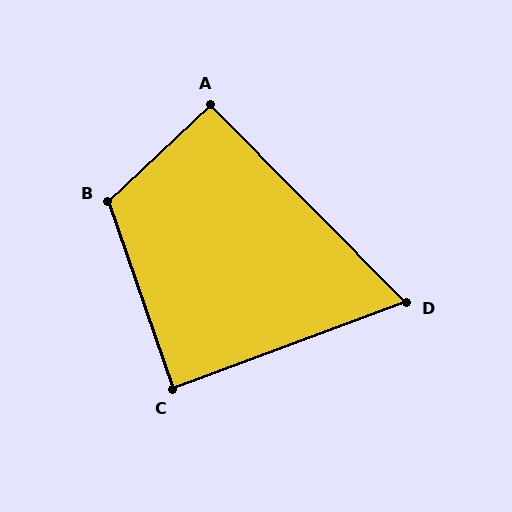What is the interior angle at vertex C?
Approximately 88 degrees (approximately right).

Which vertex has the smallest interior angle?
D, at approximately 66 degrees.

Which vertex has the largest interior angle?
B, at approximately 114 degrees.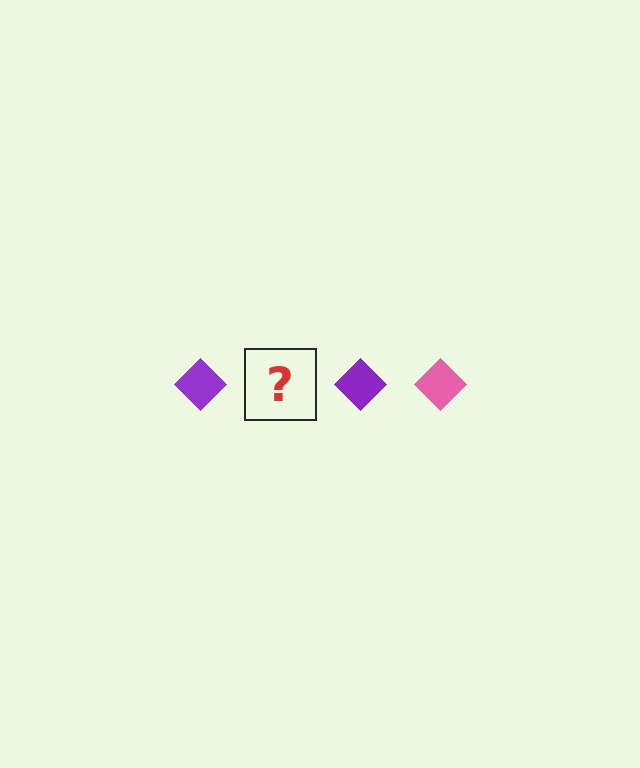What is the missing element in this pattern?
The missing element is a pink diamond.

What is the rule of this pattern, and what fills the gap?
The rule is that the pattern cycles through purple, pink diamonds. The gap should be filled with a pink diamond.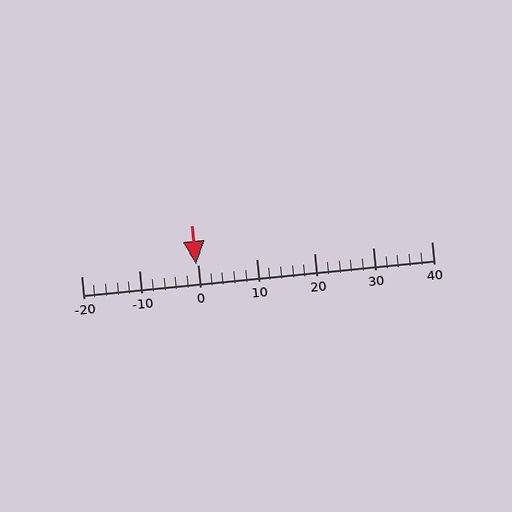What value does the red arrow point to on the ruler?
The red arrow points to approximately 0.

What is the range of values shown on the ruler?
The ruler shows values from -20 to 40.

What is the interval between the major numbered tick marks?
The major tick marks are spaced 10 units apart.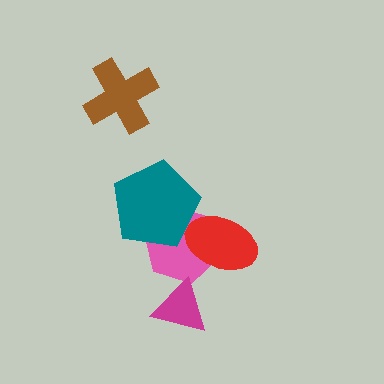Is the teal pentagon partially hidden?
Yes, it is partially covered by another shape.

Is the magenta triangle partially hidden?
No, no other shape covers it.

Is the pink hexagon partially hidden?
Yes, it is partially covered by another shape.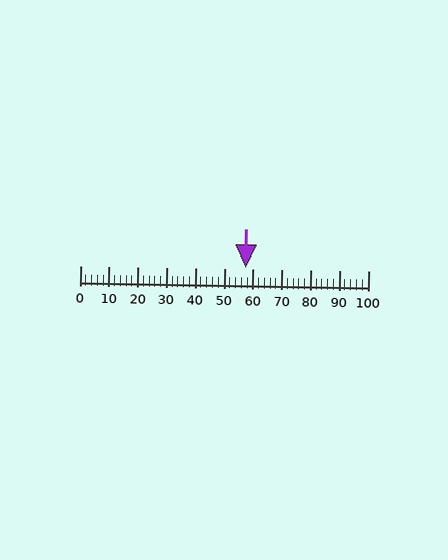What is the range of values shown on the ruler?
The ruler shows values from 0 to 100.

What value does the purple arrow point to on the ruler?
The purple arrow points to approximately 58.